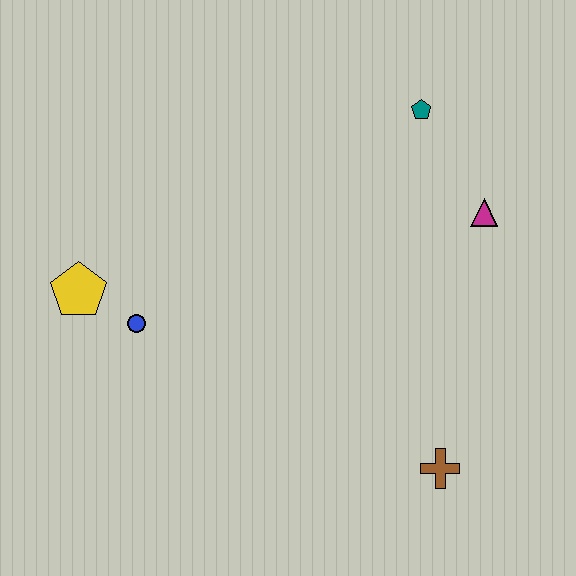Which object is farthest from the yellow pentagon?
The magenta triangle is farthest from the yellow pentagon.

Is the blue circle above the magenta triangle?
No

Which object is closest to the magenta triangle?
The teal pentagon is closest to the magenta triangle.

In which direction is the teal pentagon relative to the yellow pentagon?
The teal pentagon is to the right of the yellow pentagon.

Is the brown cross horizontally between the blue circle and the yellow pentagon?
No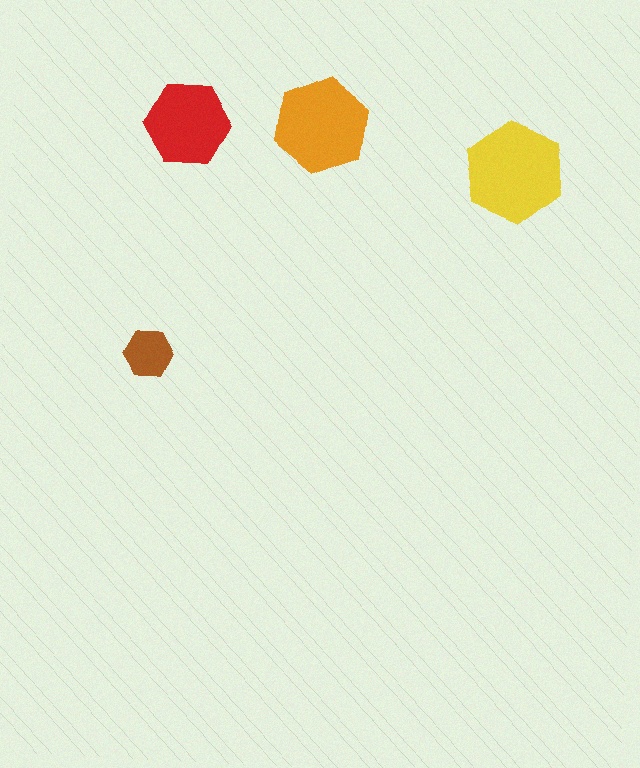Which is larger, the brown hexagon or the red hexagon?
The red one.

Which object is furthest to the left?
The brown hexagon is leftmost.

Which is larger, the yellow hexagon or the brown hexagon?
The yellow one.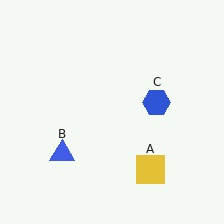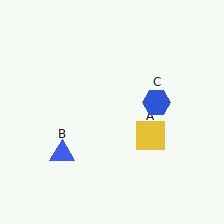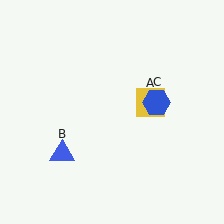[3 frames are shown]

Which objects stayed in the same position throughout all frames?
Blue triangle (object B) and blue hexagon (object C) remained stationary.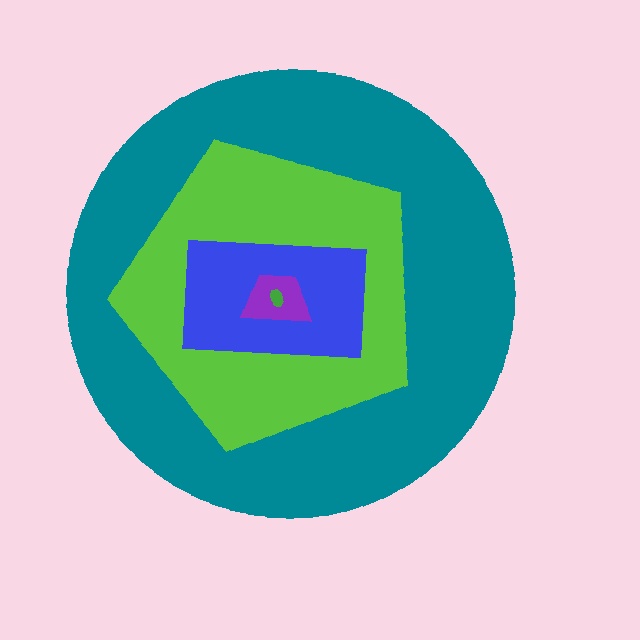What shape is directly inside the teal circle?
The lime pentagon.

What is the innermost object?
The green ellipse.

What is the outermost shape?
The teal circle.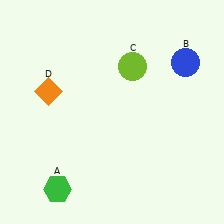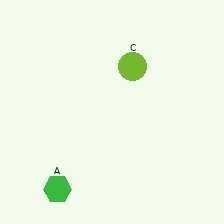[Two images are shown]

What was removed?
The orange diamond (D), the blue circle (B) were removed in Image 2.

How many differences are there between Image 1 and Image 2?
There are 2 differences between the two images.